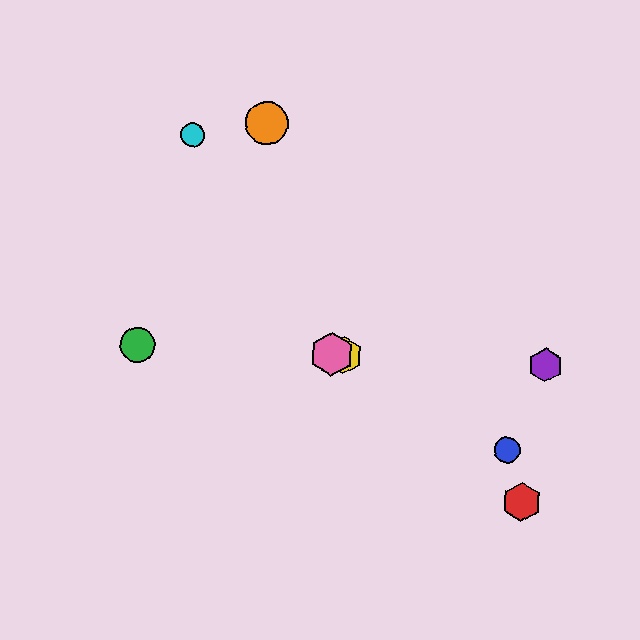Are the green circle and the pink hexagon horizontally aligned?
Yes, both are at y≈345.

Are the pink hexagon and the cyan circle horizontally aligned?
No, the pink hexagon is at y≈354 and the cyan circle is at y≈135.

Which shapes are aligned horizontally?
The green circle, the yellow hexagon, the purple hexagon, the pink hexagon are aligned horizontally.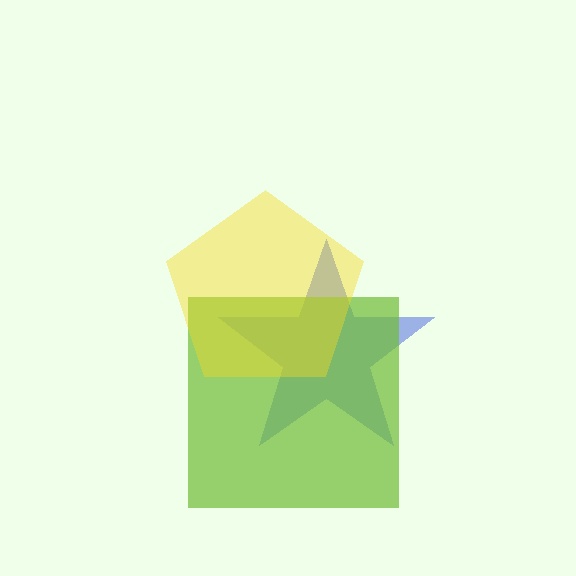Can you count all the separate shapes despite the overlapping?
Yes, there are 3 separate shapes.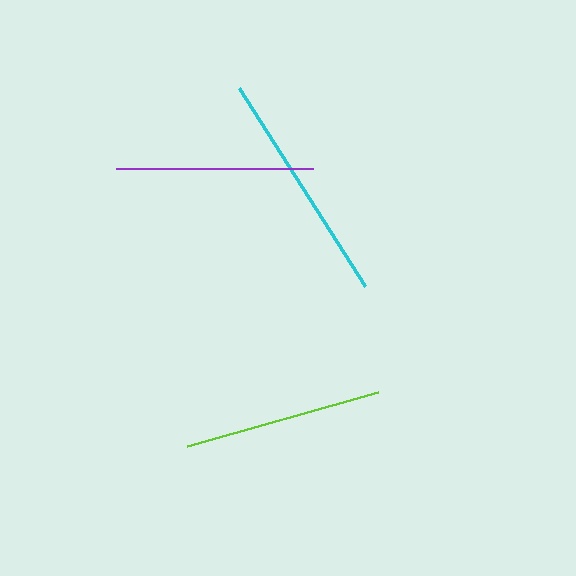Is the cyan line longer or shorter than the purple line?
The cyan line is longer than the purple line.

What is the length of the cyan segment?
The cyan segment is approximately 235 pixels long.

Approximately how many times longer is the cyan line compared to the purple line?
The cyan line is approximately 1.2 times the length of the purple line.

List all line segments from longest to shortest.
From longest to shortest: cyan, lime, purple.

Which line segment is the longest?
The cyan line is the longest at approximately 235 pixels.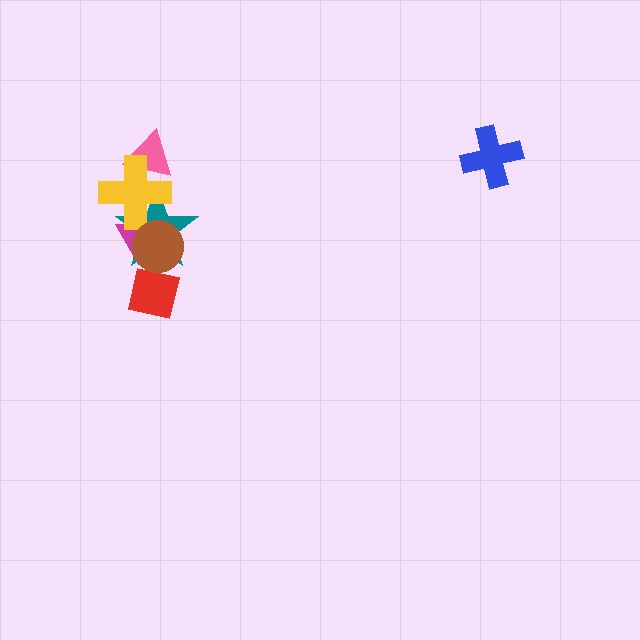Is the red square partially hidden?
Yes, it is partially covered by another shape.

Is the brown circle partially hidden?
No, no other shape covers it.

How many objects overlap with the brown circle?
3 objects overlap with the brown circle.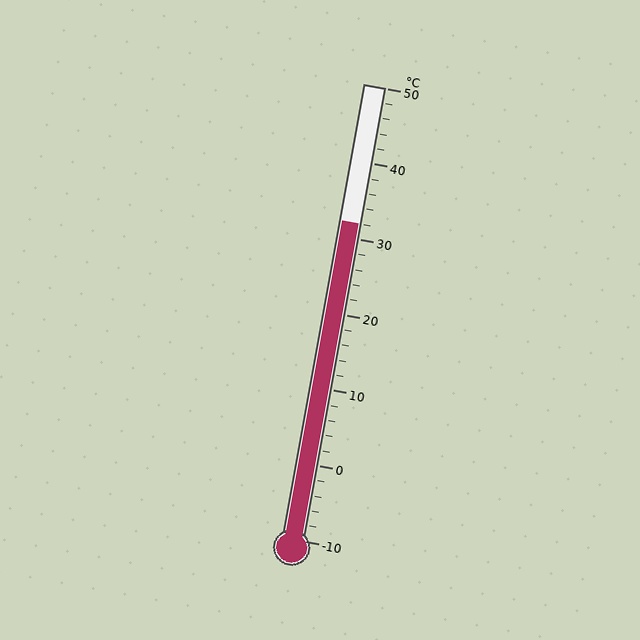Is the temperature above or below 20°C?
The temperature is above 20°C.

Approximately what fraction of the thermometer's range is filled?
The thermometer is filled to approximately 70% of its range.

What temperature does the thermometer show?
The thermometer shows approximately 32°C.